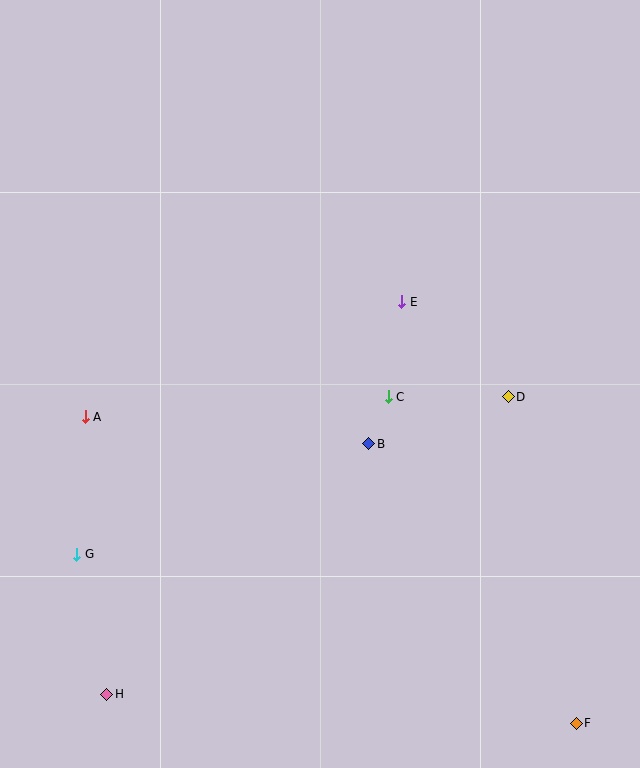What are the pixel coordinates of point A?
Point A is at (85, 417).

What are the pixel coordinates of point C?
Point C is at (388, 397).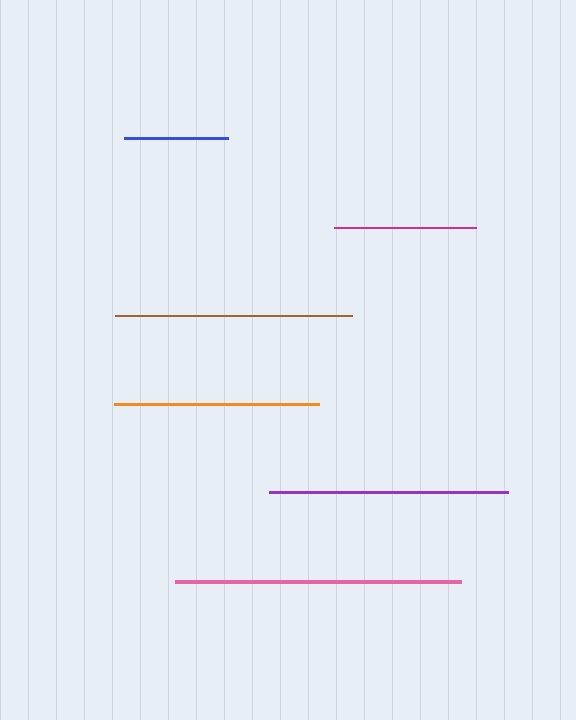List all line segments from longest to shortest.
From longest to shortest: pink, purple, brown, orange, magenta, blue.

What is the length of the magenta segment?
The magenta segment is approximately 142 pixels long.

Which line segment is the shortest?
The blue line is the shortest at approximately 105 pixels.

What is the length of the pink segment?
The pink segment is approximately 285 pixels long.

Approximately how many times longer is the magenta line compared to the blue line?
The magenta line is approximately 1.4 times the length of the blue line.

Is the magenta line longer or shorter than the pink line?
The pink line is longer than the magenta line.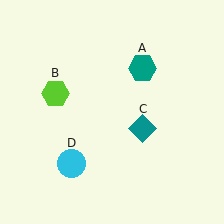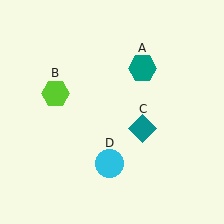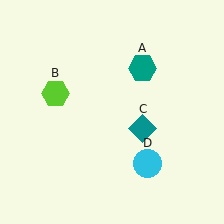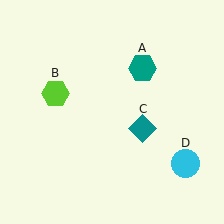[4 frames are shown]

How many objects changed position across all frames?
1 object changed position: cyan circle (object D).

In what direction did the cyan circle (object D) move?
The cyan circle (object D) moved right.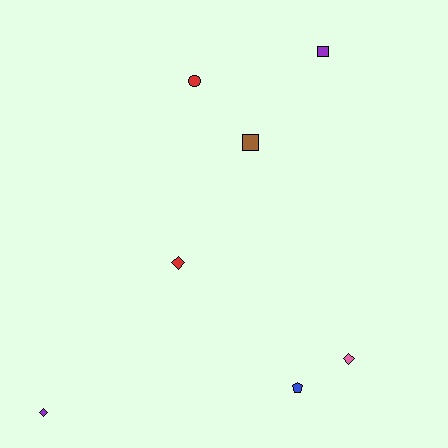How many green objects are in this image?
There are no green objects.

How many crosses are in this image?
There are no crosses.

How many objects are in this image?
There are 7 objects.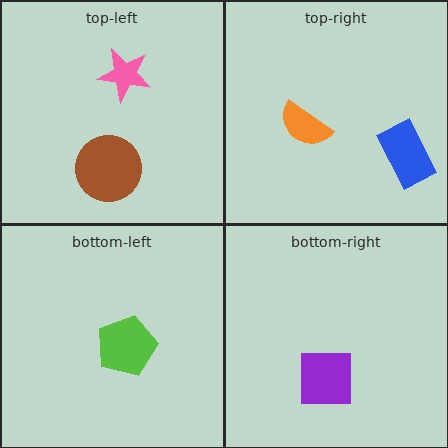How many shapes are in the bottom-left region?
1.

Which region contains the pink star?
The top-left region.